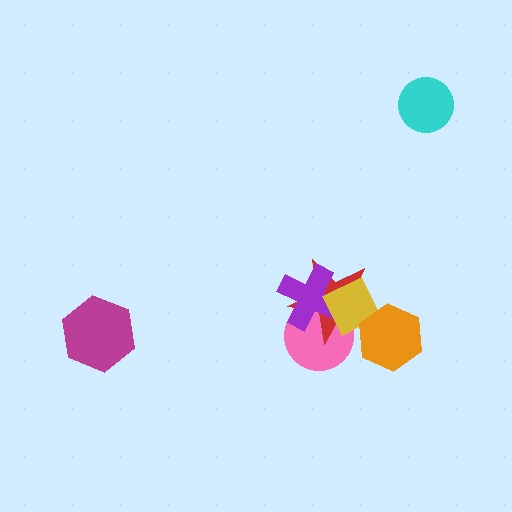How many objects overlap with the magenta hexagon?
0 objects overlap with the magenta hexagon.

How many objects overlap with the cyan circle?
0 objects overlap with the cyan circle.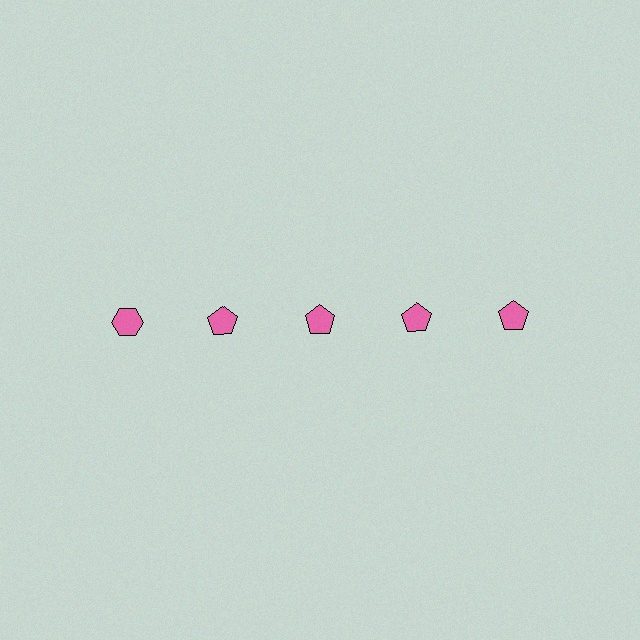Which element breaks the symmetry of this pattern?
The pink hexagon in the top row, leftmost column breaks the symmetry. All other shapes are pink pentagons.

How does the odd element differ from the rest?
It has a different shape: hexagon instead of pentagon.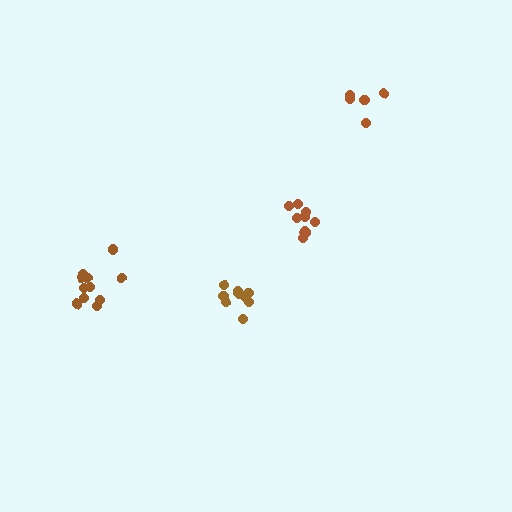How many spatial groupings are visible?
There are 4 spatial groupings.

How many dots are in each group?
Group 1: 11 dots, Group 2: 5 dots, Group 3: 10 dots, Group 4: 11 dots (37 total).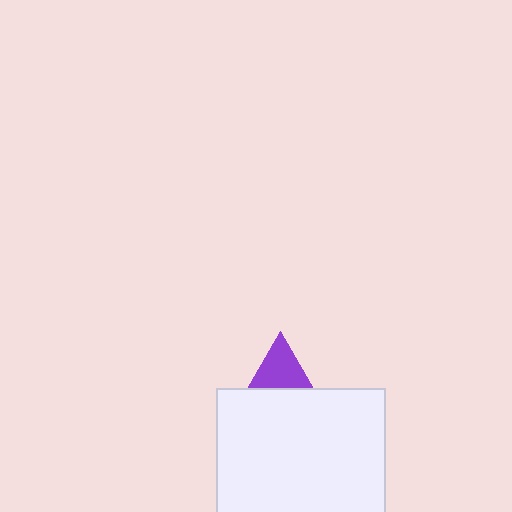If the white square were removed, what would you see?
You would see the complete purple triangle.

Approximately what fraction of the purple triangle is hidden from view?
Roughly 61% of the purple triangle is hidden behind the white square.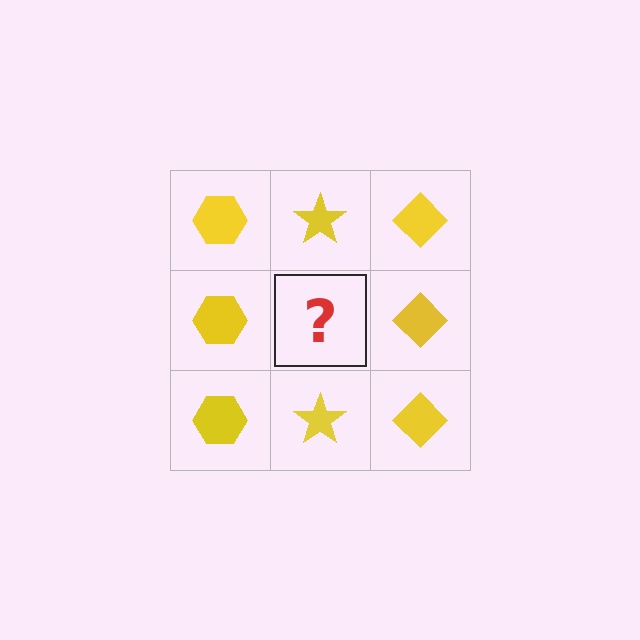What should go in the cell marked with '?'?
The missing cell should contain a yellow star.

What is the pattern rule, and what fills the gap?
The rule is that each column has a consistent shape. The gap should be filled with a yellow star.